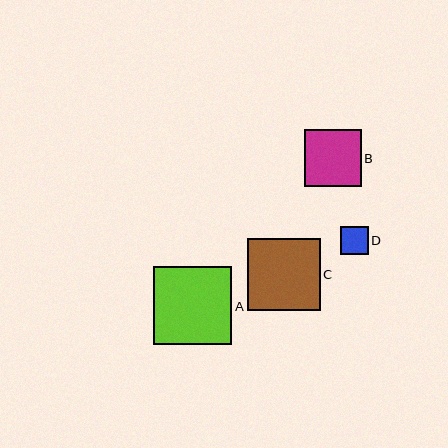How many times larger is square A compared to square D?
Square A is approximately 2.8 times the size of square D.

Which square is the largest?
Square A is the largest with a size of approximately 78 pixels.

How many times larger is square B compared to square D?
Square B is approximately 2.0 times the size of square D.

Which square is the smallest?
Square D is the smallest with a size of approximately 28 pixels.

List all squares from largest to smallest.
From largest to smallest: A, C, B, D.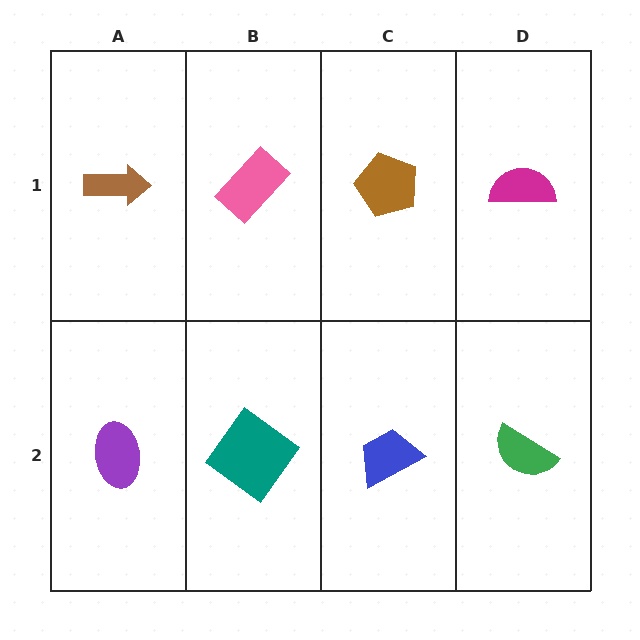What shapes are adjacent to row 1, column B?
A teal diamond (row 2, column B), a brown arrow (row 1, column A), a brown pentagon (row 1, column C).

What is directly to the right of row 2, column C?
A green semicircle.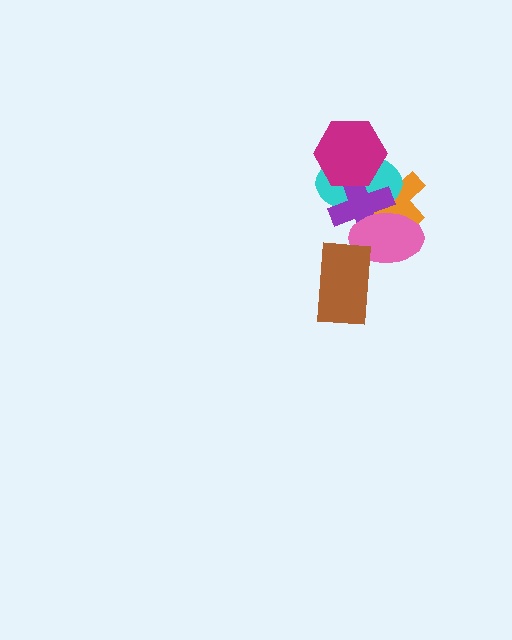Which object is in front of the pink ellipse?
The brown rectangle is in front of the pink ellipse.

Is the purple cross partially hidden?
Yes, it is partially covered by another shape.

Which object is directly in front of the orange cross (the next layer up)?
The cyan ellipse is directly in front of the orange cross.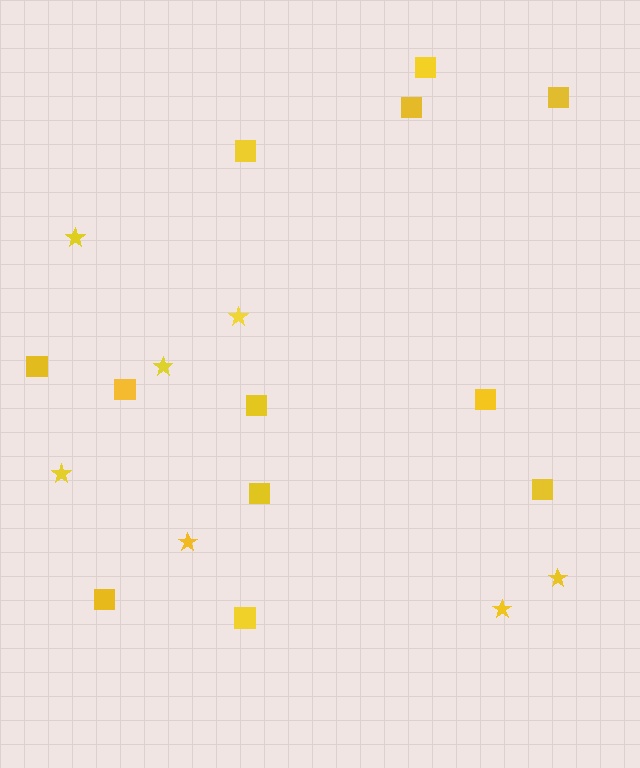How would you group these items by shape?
There are 2 groups: one group of squares (12) and one group of stars (7).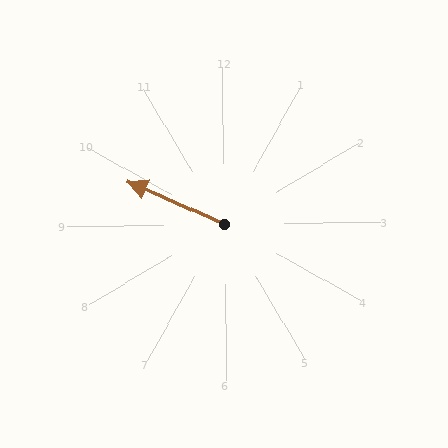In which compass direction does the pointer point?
Northwest.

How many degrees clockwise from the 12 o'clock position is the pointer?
Approximately 295 degrees.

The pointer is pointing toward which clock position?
Roughly 10 o'clock.